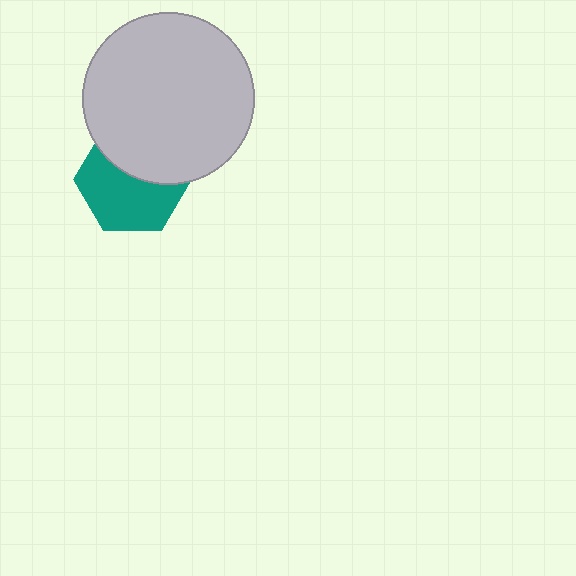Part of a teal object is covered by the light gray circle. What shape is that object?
It is a hexagon.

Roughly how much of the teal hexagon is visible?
About half of it is visible (roughly 59%).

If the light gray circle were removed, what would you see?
You would see the complete teal hexagon.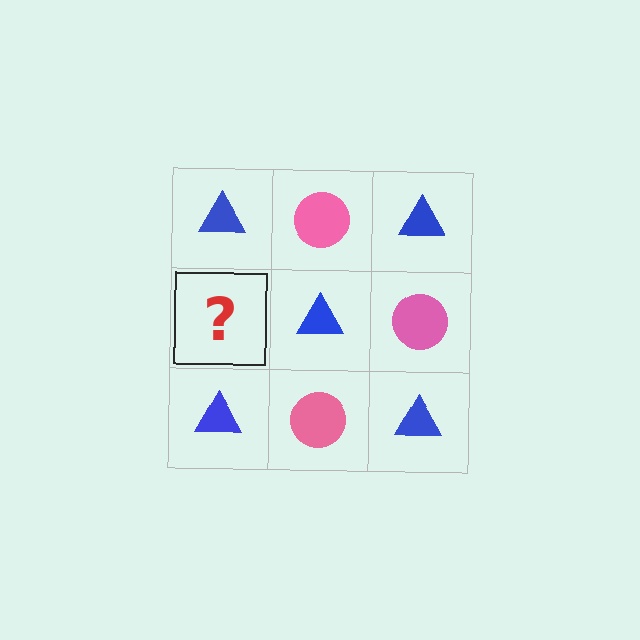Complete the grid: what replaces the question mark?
The question mark should be replaced with a pink circle.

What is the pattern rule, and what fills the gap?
The rule is that it alternates blue triangle and pink circle in a checkerboard pattern. The gap should be filled with a pink circle.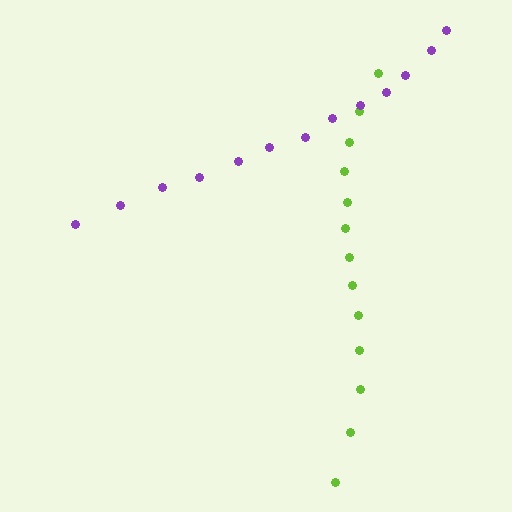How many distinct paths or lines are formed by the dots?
There are 2 distinct paths.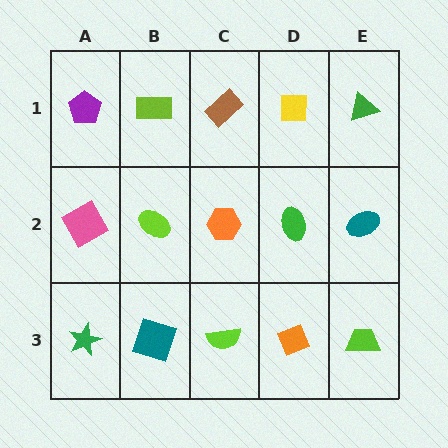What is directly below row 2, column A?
A green star.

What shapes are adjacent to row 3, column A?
A pink square (row 2, column A), a teal square (row 3, column B).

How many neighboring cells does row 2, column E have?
3.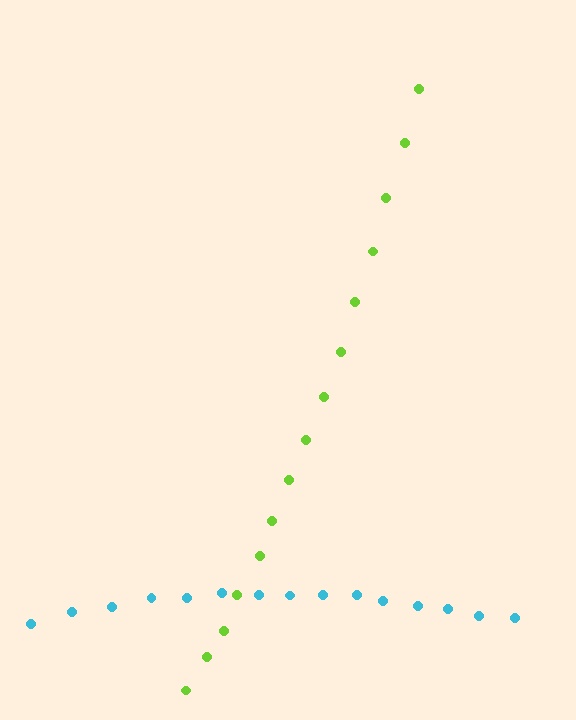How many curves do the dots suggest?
There are 2 distinct paths.